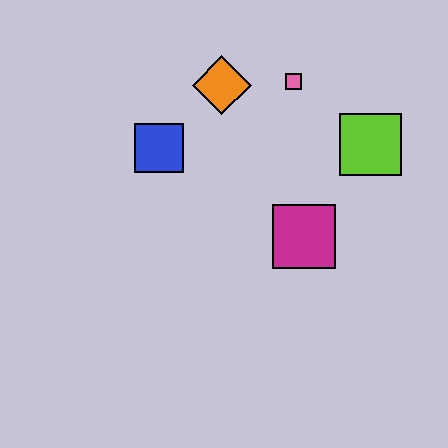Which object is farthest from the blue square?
The lime square is farthest from the blue square.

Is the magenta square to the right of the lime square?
No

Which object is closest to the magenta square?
The lime square is closest to the magenta square.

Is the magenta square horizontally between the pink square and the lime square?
Yes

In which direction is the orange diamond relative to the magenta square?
The orange diamond is above the magenta square.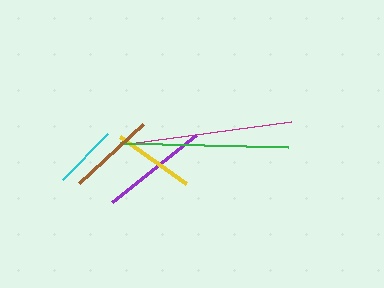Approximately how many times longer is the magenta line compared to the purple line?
The magenta line is approximately 1.5 times the length of the purple line.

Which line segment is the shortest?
The cyan line is the shortest at approximately 64 pixels.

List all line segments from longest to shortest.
From longest to shortest: green, magenta, purple, brown, yellow, cyan.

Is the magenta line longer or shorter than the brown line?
The magenta line is longer than the brown line.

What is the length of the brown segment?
The brown segment is approximately 87 pixels long.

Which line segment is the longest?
The green line is the longest at approximately 168 pixels.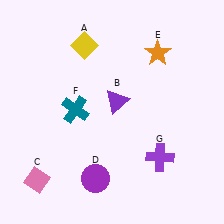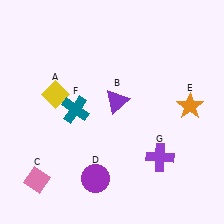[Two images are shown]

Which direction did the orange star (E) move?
The orange star (E) moved down.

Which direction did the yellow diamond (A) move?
The yellow diamond (A) moved down.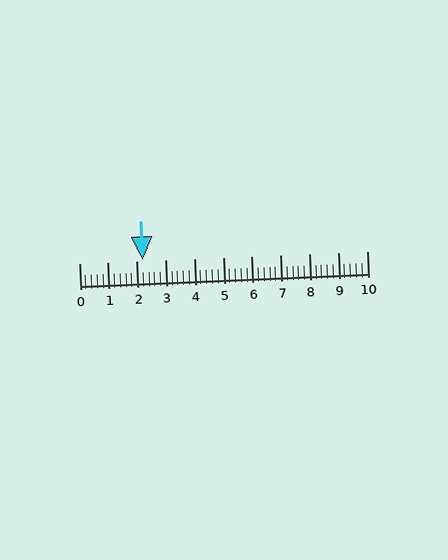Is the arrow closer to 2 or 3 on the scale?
The arrow is closer to 2.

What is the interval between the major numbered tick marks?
The major tick marks are spaced 1 units apart.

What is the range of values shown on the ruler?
The ruler shows values from 0 to 10.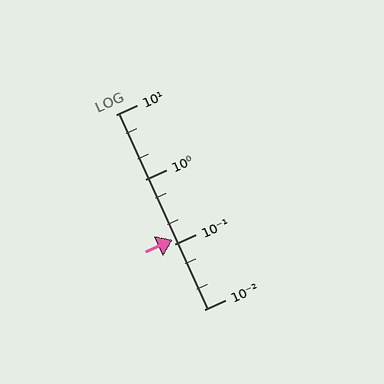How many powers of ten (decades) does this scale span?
The scale spans 3 decades, from 0.01 to 10.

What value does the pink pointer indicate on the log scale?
The pointer indicates approximately 0.12.